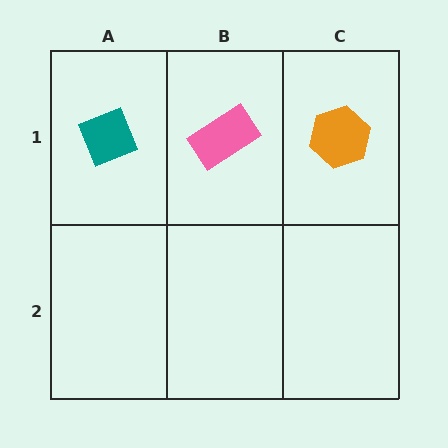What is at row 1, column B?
A pink rectangle.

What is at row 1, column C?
An orange hexagon.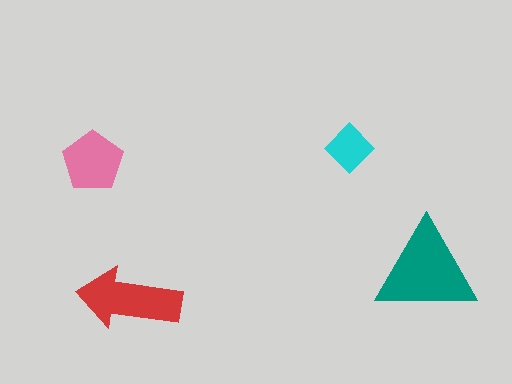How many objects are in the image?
There are 4 objects in the image.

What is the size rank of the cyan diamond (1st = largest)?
4th.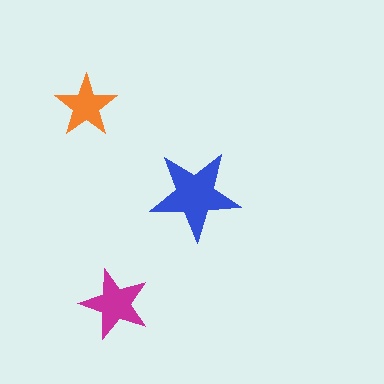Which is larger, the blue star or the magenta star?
The blue one.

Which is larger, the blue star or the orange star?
The blue one.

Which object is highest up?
The orange star is topmost.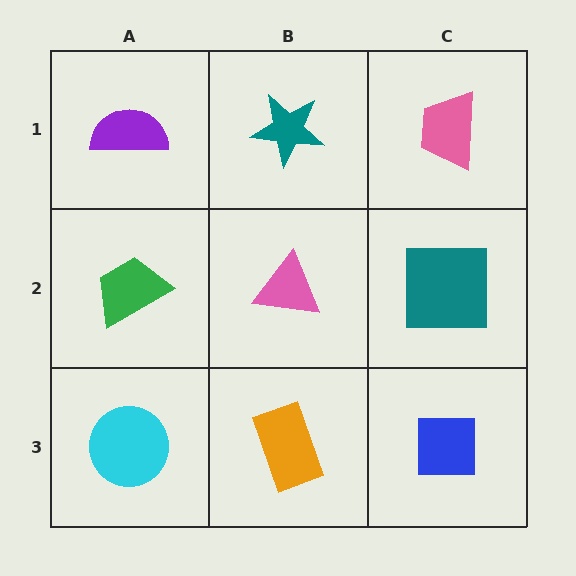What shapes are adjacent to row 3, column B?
A pink triangle (row 2, column B), a cyan circle (row 3, column A), a blue square (row 3, column C).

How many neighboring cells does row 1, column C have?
2.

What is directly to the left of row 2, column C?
A pink triangle.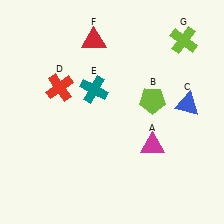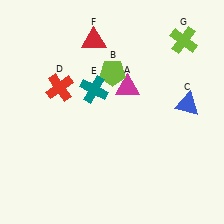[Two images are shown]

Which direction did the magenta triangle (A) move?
The magenta triangle (A) moved up.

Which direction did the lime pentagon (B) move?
The lime pentagon (B) moved left.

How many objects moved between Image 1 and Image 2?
2 objects moved between the two images.